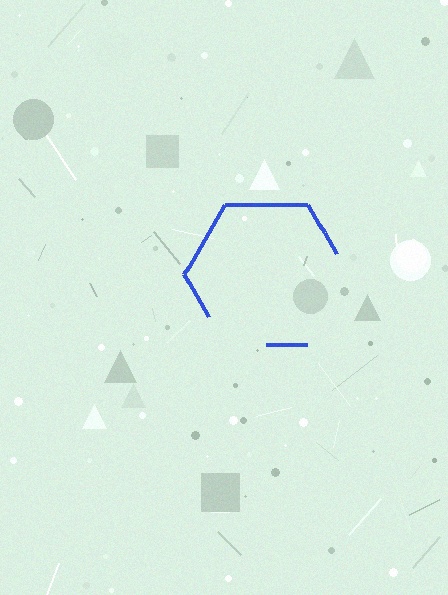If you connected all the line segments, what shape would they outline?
They would outline a hexagon.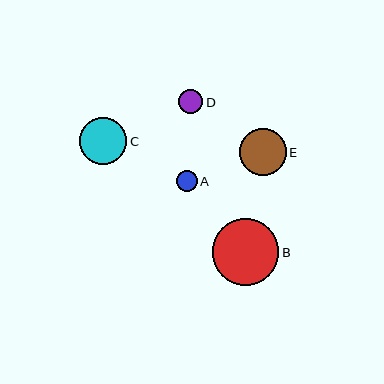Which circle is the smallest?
Circle A is the smallest with a size of approximately 21 pixels.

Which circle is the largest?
Circle B is the largest with a size of approximately 67 pixels.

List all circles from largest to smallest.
From largest to smallest: B, C, E, D, A.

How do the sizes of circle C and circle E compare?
Circle C and circle E are approximately the same size.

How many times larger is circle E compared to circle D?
Circle E is approximately 1.9 times the size of circle D.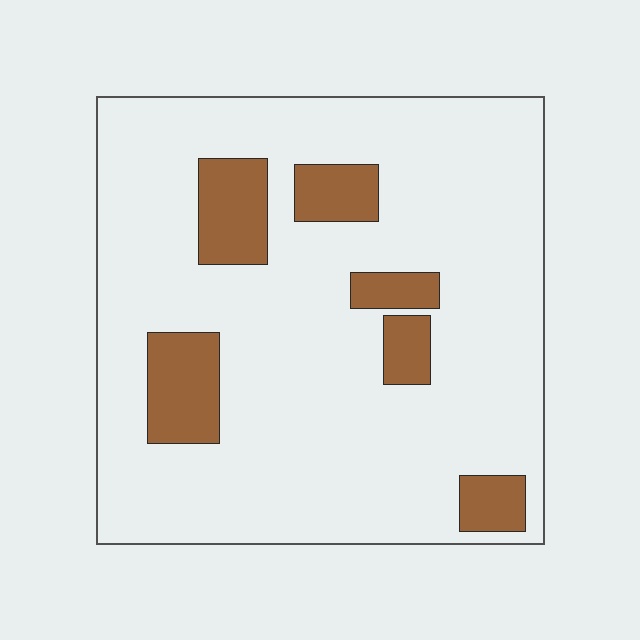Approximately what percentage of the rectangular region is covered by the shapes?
Approximately 15%.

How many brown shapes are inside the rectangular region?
6.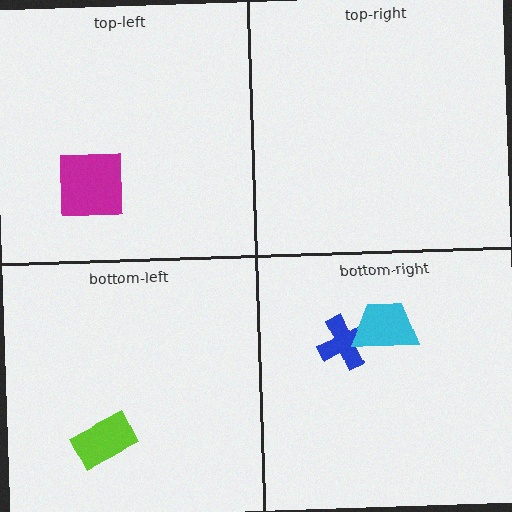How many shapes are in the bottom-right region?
2.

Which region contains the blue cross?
The bottom-right region.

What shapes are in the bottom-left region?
The lime rectangle.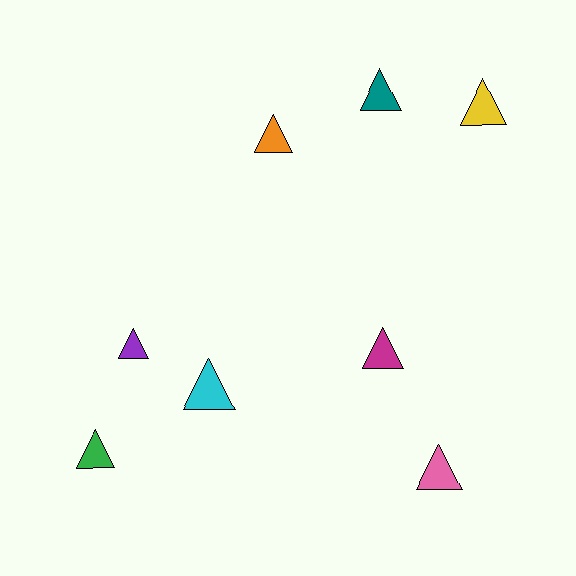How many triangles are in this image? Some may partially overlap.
There are 8 triangles.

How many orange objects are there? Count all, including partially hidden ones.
There is 1 orange object.